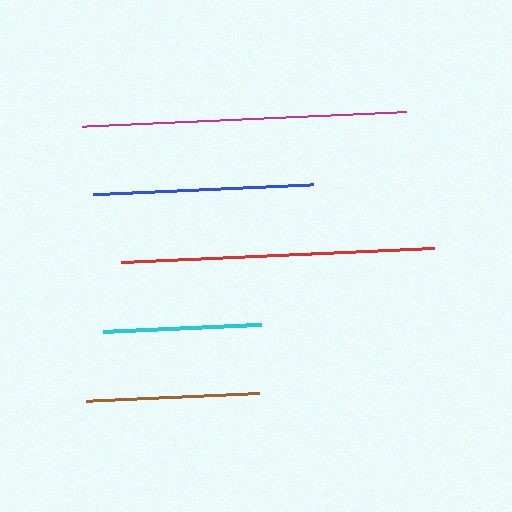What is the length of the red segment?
The red segment is approximately 313 pixels long.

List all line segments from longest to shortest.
From longest to shortest: magenta, red, blue, brown, cyan.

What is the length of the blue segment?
The blue segment is approximately 220 pixels long.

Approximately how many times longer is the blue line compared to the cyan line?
The blue line is approximately 1.4 times the length of the cyan line.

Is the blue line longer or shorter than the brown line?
The blue line is longer than the brown line.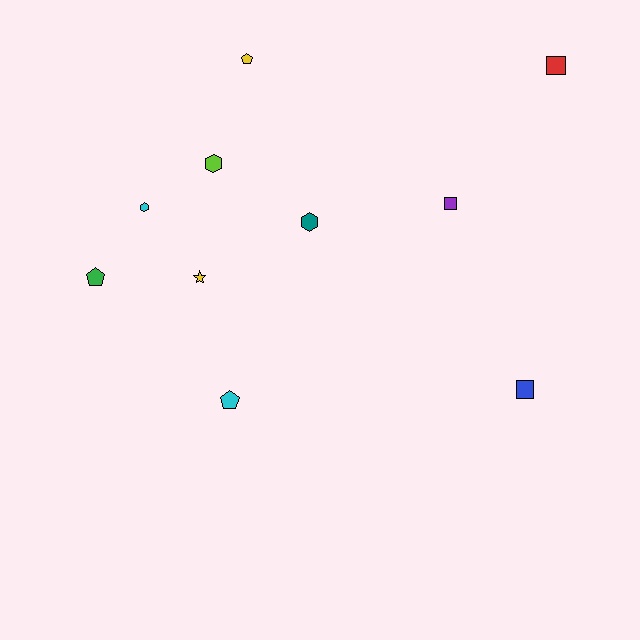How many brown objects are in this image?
There are no brown objects.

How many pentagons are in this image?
There are 3 pentagons.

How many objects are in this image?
There are 10 objects.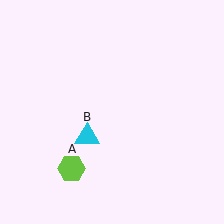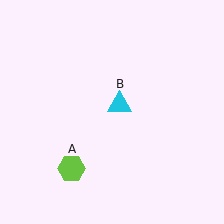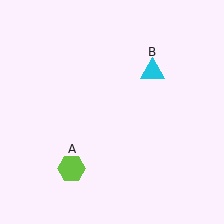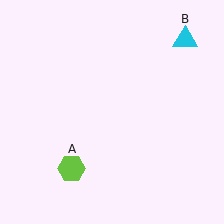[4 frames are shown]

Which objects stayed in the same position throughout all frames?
Lime hexagon (object A) remained stationary.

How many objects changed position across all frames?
1 object changed position: cyan triangle (object B).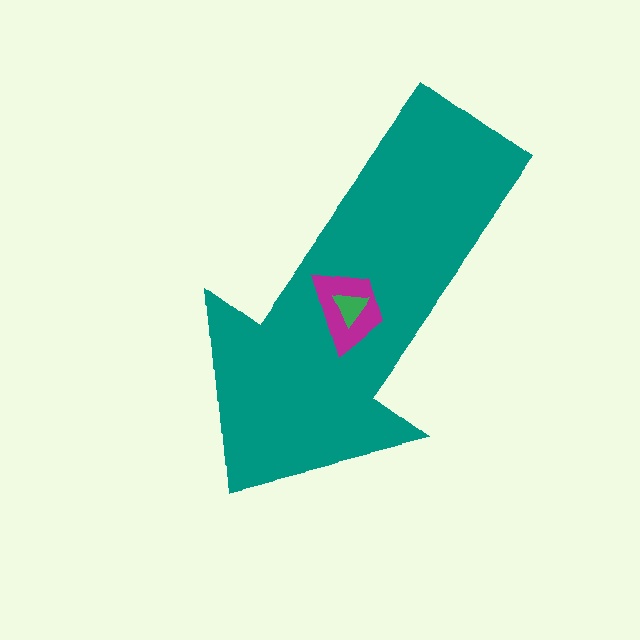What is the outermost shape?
The teal arrow.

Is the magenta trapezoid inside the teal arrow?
Yes.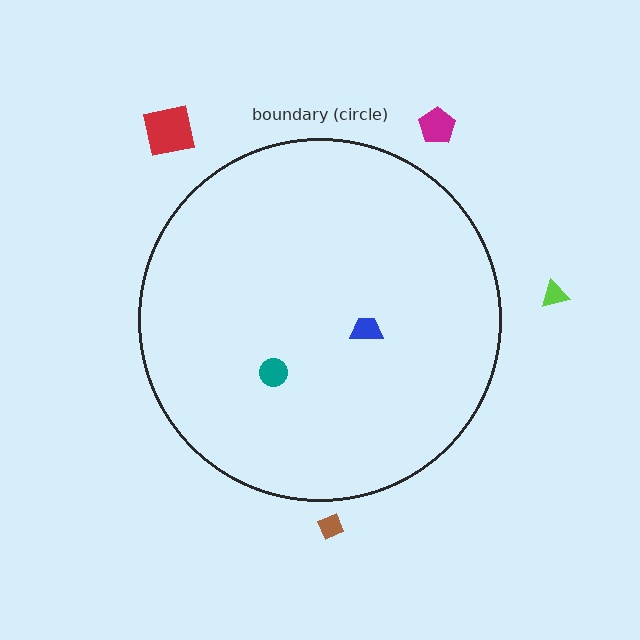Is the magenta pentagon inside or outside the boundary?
Outside.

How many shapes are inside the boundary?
2 inside, 4 outside.